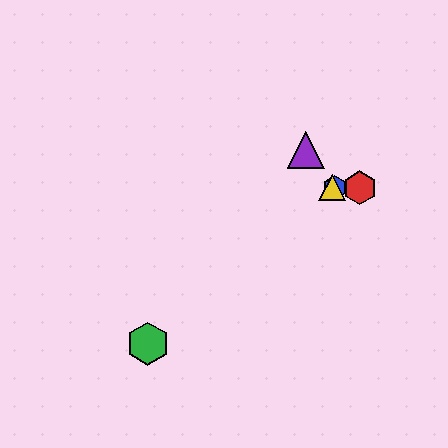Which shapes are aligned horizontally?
The red hexagon, the blue hexagon, the yellow triangle are aligned horizontally.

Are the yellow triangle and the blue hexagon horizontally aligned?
Yes, both are at y≈188.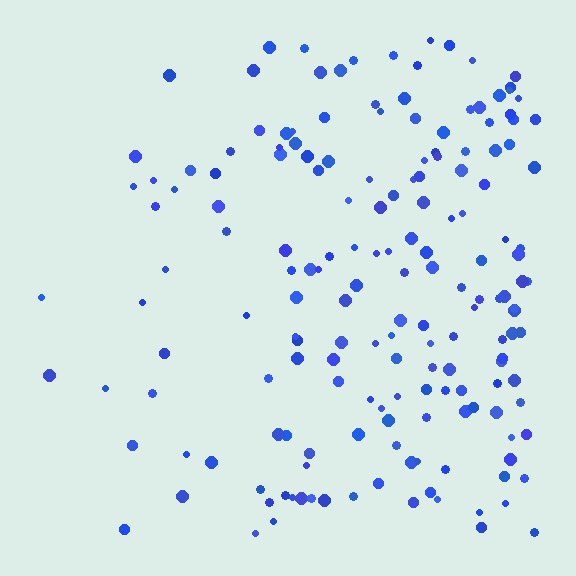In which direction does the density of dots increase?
From left to right, with the right side densest.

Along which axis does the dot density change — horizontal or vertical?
Horizontal.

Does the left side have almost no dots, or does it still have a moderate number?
Still a moderate number, just noticeably fewer than the right.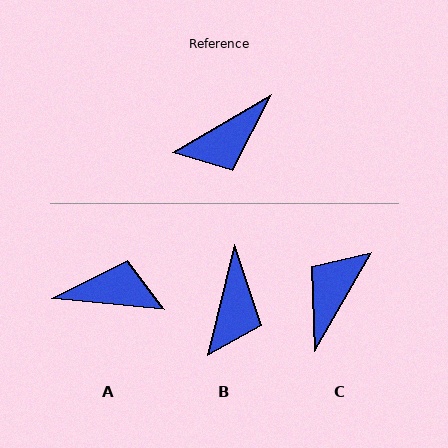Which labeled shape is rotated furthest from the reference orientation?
C, about 150 degrees away.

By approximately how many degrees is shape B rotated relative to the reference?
Approximately 46 degrees counter-clockwise.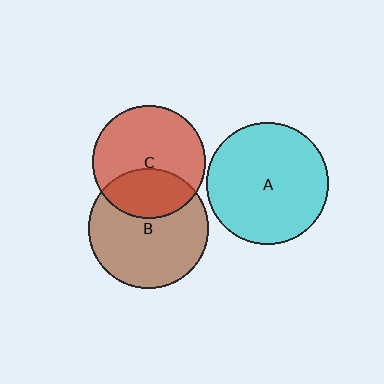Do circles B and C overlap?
Yes.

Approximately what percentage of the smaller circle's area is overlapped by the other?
Approximately 35%.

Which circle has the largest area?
Circle A (cyan).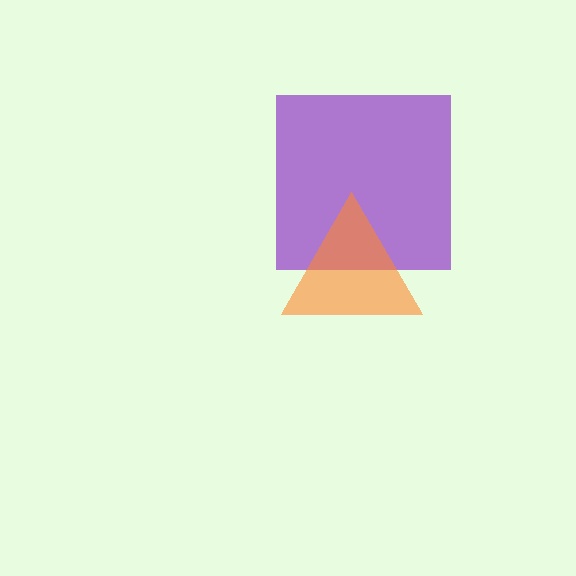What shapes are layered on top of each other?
The layered shapes are: a purple square, an orange triangle.